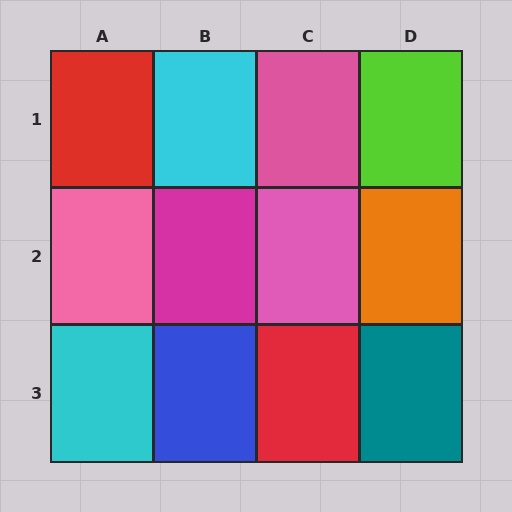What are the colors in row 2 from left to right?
Pink, magenta, pink, orange.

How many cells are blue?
1 cell is blue.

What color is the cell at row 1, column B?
Cyan.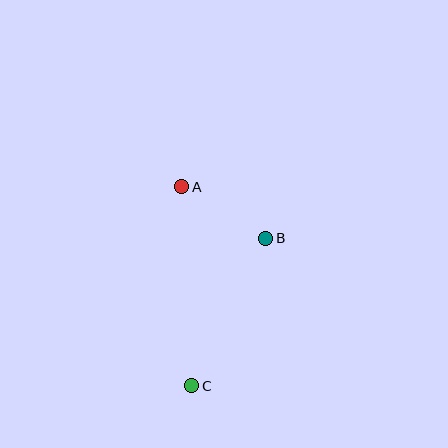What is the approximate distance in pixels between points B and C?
The distance between B and C is approximately 165 pixels.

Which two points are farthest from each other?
Points A and C are farthest from each other.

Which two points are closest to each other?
Points A and B are closest to each other.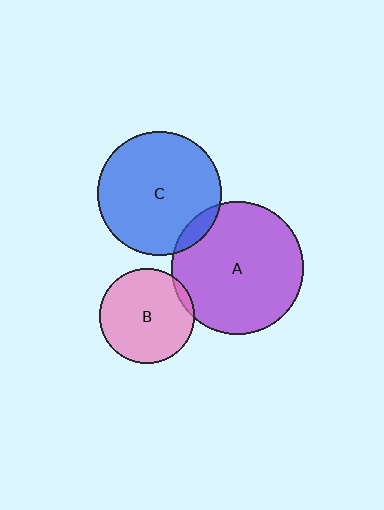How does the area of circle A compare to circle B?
Approximately 1.9 times.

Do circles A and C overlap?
Yes.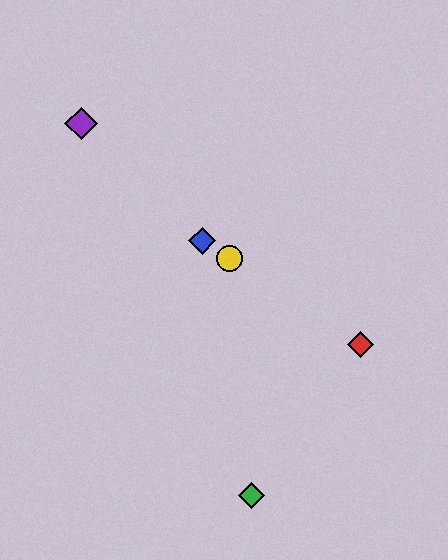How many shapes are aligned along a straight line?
3 shapes (the red diamond, the blue diamond, the yellow circle) are aligned along a straight line.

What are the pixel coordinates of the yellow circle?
The yellow circle is at (229, 258).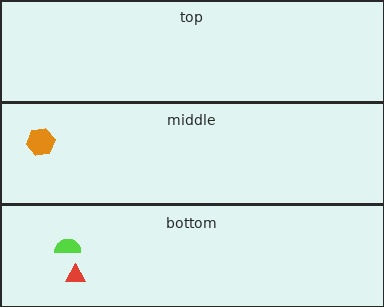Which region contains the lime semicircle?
The bottom region.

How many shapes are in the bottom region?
2.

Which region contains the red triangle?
The bottom region.